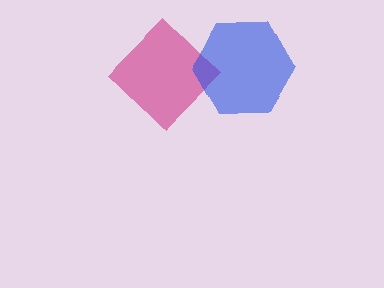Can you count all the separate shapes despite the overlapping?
Yes, there are 2 separate shapes.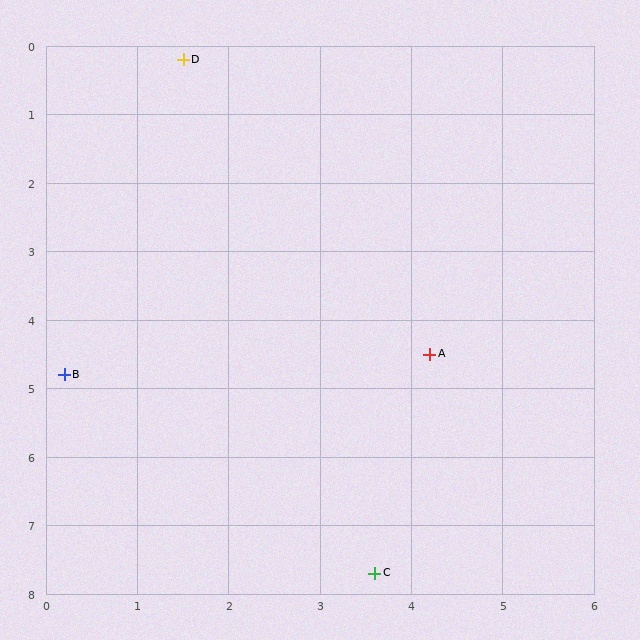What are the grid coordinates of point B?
Point B is at approximately (0.2, 4.8).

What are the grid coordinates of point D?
Point D is at approximately (1.5, 0.2).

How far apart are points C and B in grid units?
Points C and B are about 4.5 grid units apart.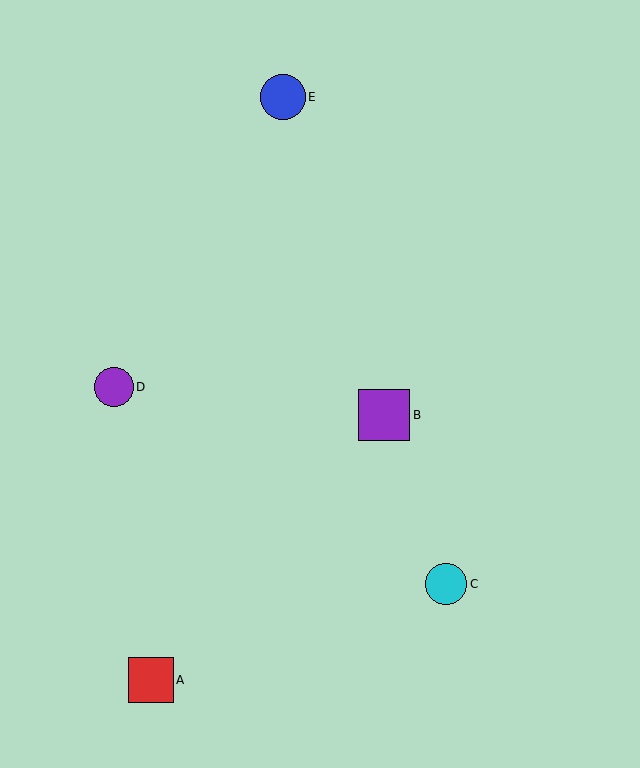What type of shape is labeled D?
Shape D is a purple circle.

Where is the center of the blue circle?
The center of the blue circle is at (283, 97).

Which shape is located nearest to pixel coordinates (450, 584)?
The cyan circle (labeled C) at (446, 584) is nearest to that location.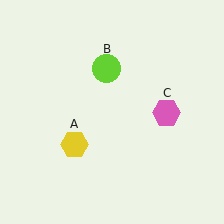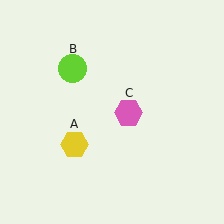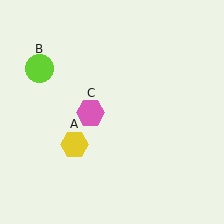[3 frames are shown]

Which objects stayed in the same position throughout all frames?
Yellow hexagon (object A) remained stationary.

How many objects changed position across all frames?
2 objects changed position: lime circle (object B), pink hexagon (object C).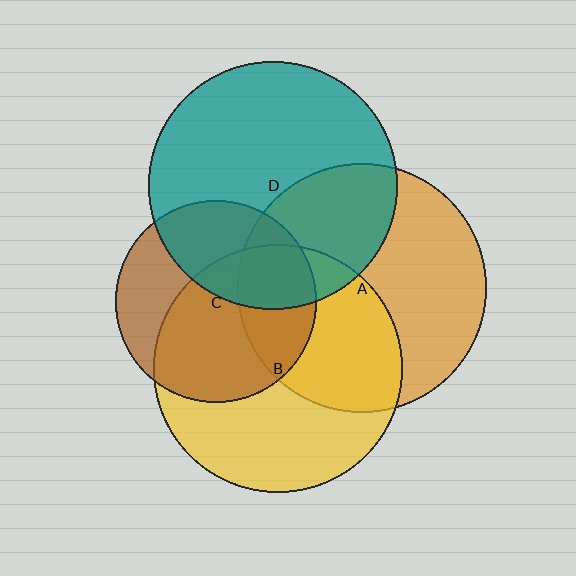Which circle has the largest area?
Circle D (teal).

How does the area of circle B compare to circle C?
Approximately 1.5 times.